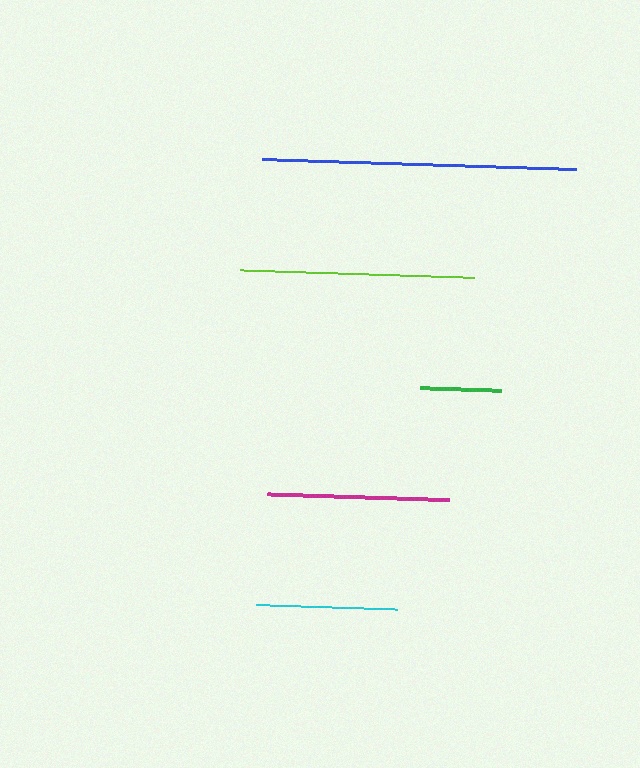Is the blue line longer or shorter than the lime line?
The blue line is longer than the lime line.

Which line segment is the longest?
The blue line is the longest at approximately 314 pixels.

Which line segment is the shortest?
The green line is the shortest at approximately 81 pixels.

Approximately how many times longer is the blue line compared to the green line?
The blue line is approximately 3.9 times the length of the green line.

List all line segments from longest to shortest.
From longest to shortest: blue, lime, magenta, cyan, green.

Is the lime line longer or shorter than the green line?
The lime line is longer than the green line.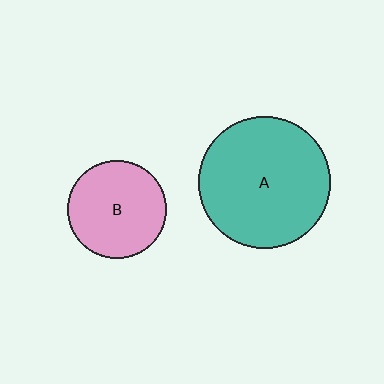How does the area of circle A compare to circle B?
Approximately 1.8 times.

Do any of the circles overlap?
No, none of the circles overlap.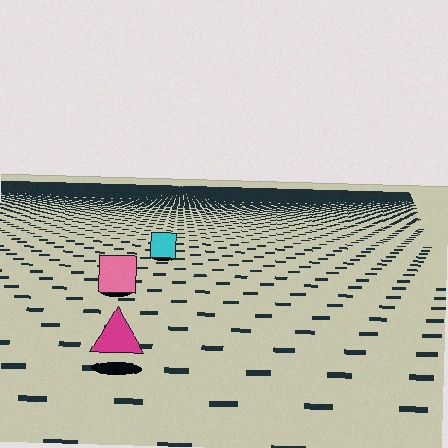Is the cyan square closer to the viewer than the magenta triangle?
No. The magenta triangle is closer — you can tell from the texture gradient: the ground texture is coarser near it.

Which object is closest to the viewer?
The magenta triangle is closest. The texture marks near it are larger and more spread out.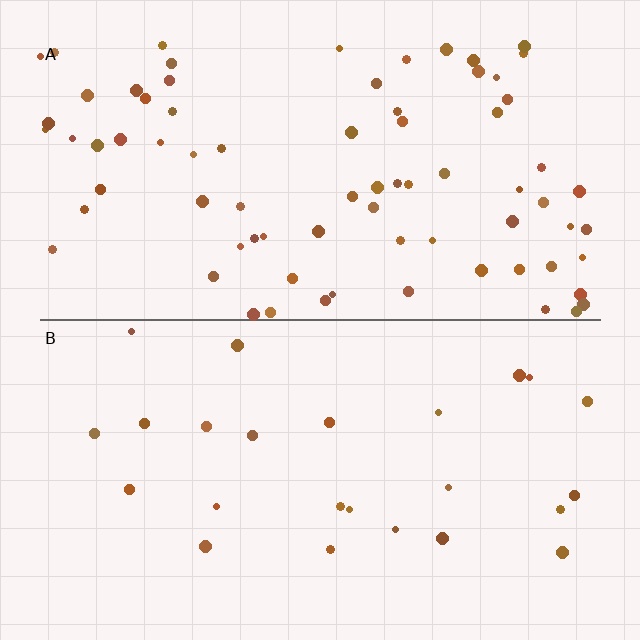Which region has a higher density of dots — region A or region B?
A (the top).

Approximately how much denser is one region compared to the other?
Approximately 3.1× — region A over region B.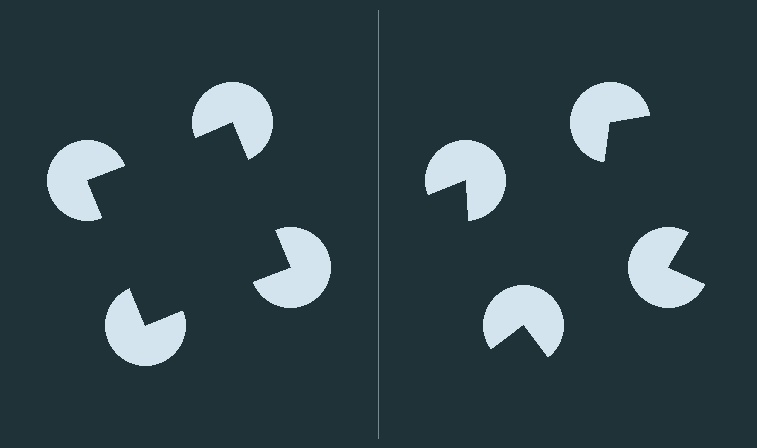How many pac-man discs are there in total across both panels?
8 — 4 on each side.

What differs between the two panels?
The pac-man discs are positioned identically on both sides; only the wedge orientations differ. On the left they align to a square; on the right they are misaligned.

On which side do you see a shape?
An illusory square appears on the left side. On the right side the wedge cuts are rotated, so no coherent shape forms.